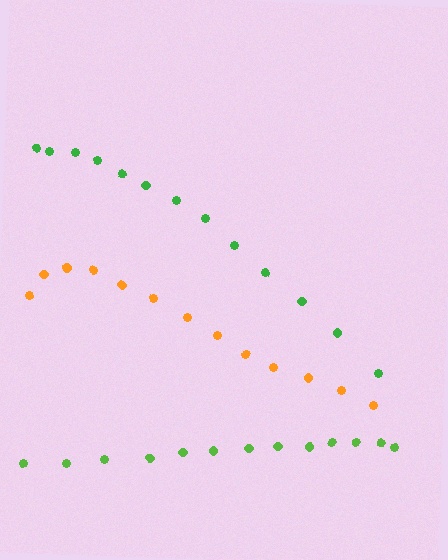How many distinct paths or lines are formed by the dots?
There are 3 distinct paths.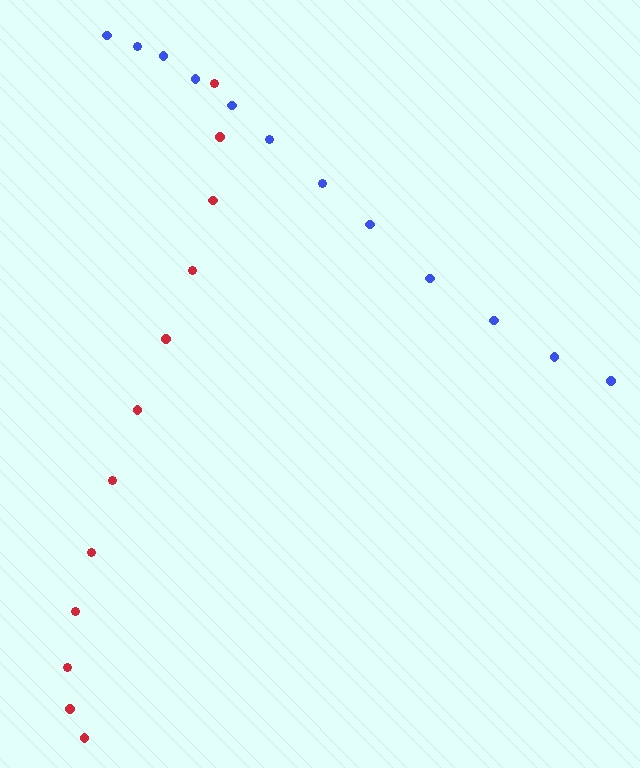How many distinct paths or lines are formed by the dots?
There are 2 distinct paths.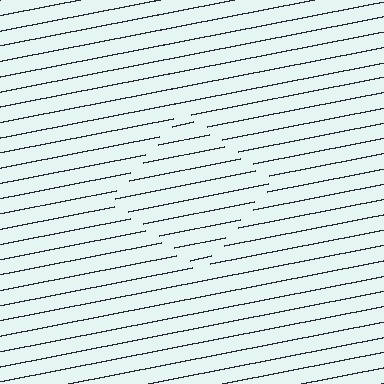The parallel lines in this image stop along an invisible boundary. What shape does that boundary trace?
An illusory square. The interior of the shape contains the same grating, shifted by half a period — the contour is defined by the phase discontinuity where line-ends from the inner and outer gratings abut.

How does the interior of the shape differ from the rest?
The interior of the shape contains the same grating, shifted by half a period — the contour is defined by the phase discontinuity where line-ends from the inner and outer gratings abut.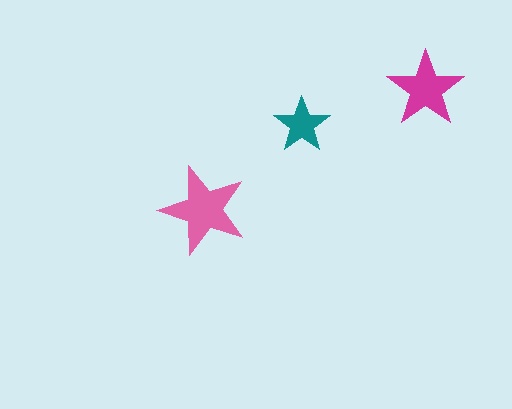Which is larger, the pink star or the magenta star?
The pink one.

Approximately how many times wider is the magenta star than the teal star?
About 1.5 times wider.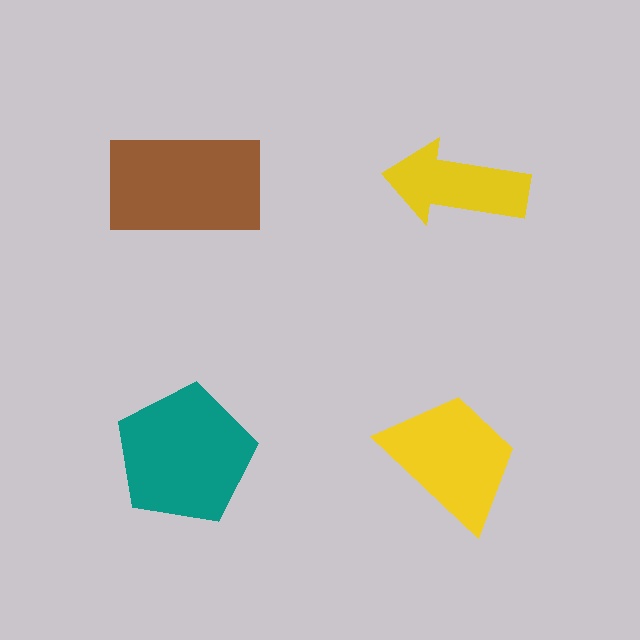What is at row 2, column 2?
A yellow trapezoid.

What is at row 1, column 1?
A brown rectangle.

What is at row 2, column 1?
A teal pentagon.